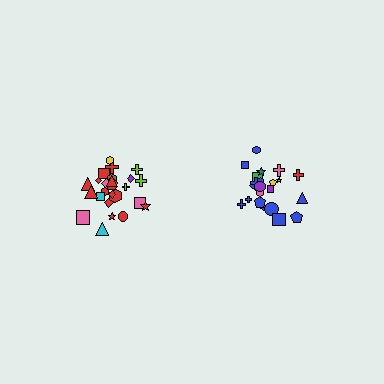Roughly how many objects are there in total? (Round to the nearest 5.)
Roughly 45 objects in total.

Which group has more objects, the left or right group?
The left group.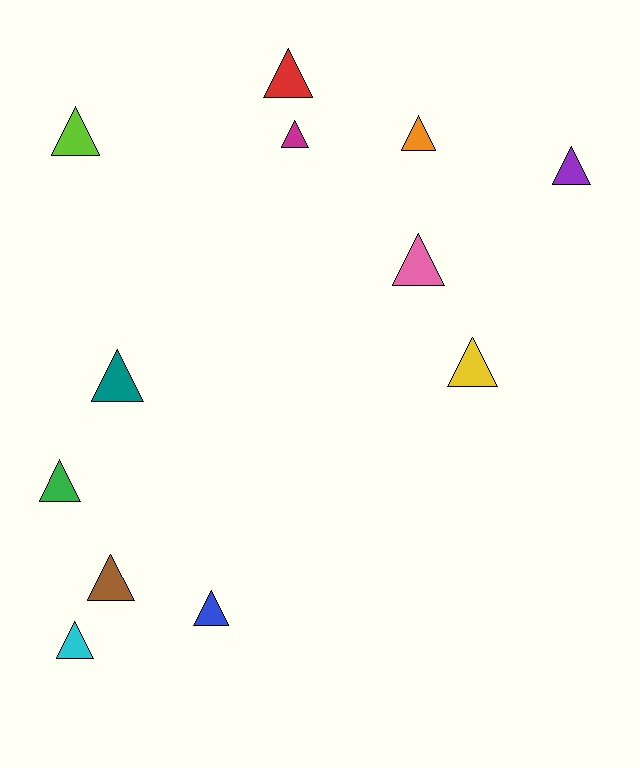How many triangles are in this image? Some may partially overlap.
There are 12 triangles.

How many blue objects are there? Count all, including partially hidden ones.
There is 1 blue object.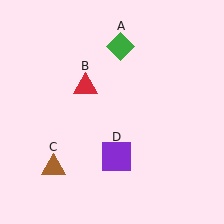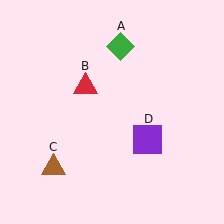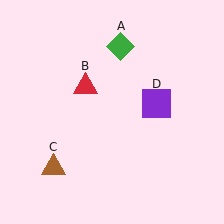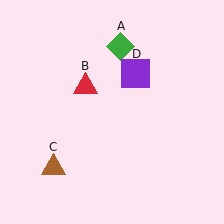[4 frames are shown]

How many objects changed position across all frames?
1 object changed position: purple square (object D).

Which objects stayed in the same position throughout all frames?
Green diamond (object A) and red triangle (object B) and brown triangle (object C) remained stationary.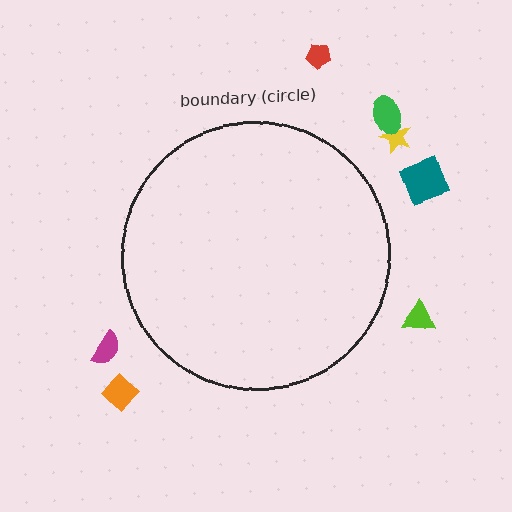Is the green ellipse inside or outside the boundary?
Outside.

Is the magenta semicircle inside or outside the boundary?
Outside.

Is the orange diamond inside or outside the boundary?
Outside.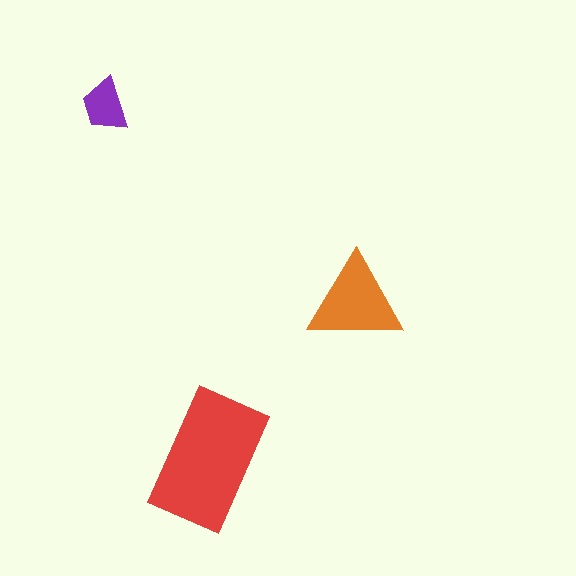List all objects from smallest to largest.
The purple trapezoid, the orange triangle, the red rectangle.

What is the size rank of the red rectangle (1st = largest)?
1st.